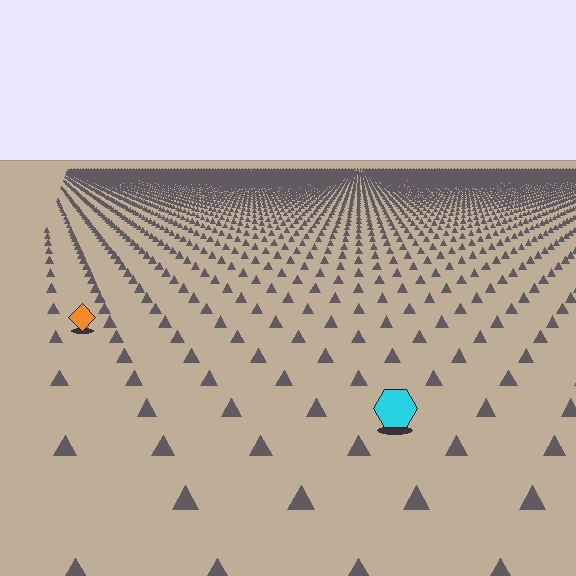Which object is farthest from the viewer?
The orange diamond is farthest from the viewer. It appears smaller and the ground texture around it is denser.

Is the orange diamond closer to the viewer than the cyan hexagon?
No. The cyan hexagon is closer — you can tell from the texture gradient: the ground texture is coarser near it.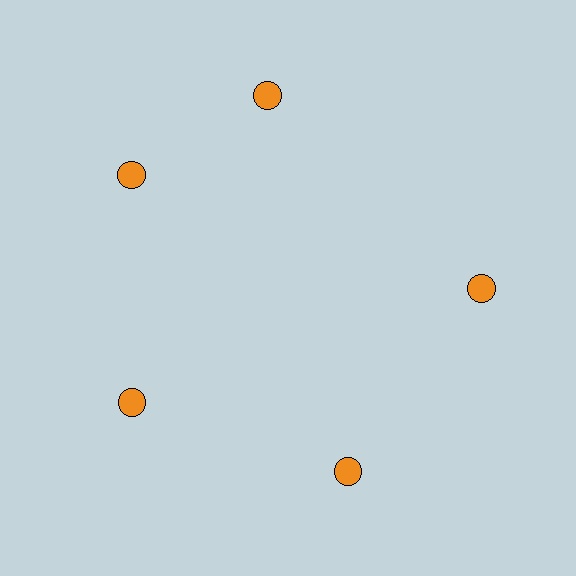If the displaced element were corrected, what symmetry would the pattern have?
It would have 5-fold rotational symmetry — the pattern would map onto itself every 72 degrees.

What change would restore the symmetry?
The symmetry would be restored by rotating it back into even spacing with its neighbors so that all 5 circles sit at equal angles and equal distance from the center.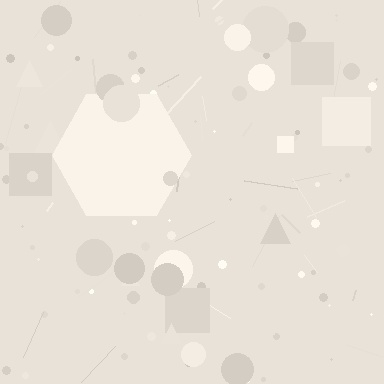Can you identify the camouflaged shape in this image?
The camouflaged shape is a hexagon.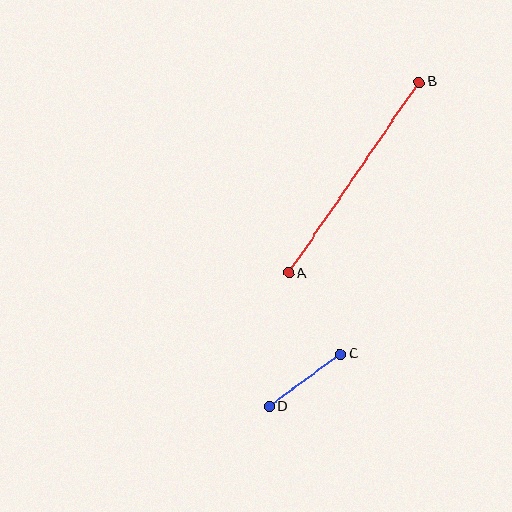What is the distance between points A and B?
The distance is approximately 232 pixels.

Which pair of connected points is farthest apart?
Points A and B are farthest apart.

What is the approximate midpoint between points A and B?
The midpoint is at approximately (354, 178) pixels.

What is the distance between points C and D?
The distance is approximately 88 pixels.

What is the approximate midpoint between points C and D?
The midpoint is at approximately (305, 380) pixels.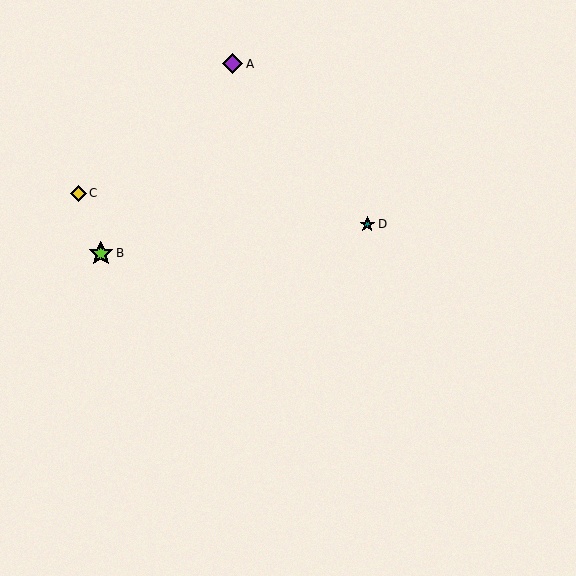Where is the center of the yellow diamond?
The center of the yellow diamond is at (78, 193).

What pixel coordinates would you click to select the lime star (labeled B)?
Click at (101, 253) to select the lime star B.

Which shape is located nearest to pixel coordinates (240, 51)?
The purple diamond (labeled A) at (233, 64) is nearest to that location.